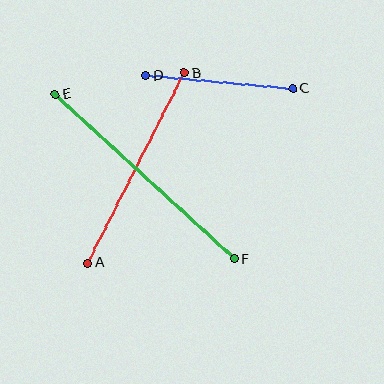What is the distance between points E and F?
The distance is approximately 243 pixels.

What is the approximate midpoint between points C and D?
The midpoint is at approximately (219, 82) pixels.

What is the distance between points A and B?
The distance is approximately 213 pixels.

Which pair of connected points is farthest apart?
Points E and F are farthest apart.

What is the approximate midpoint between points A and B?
The midpoint is at approximately (136, 168) pixels.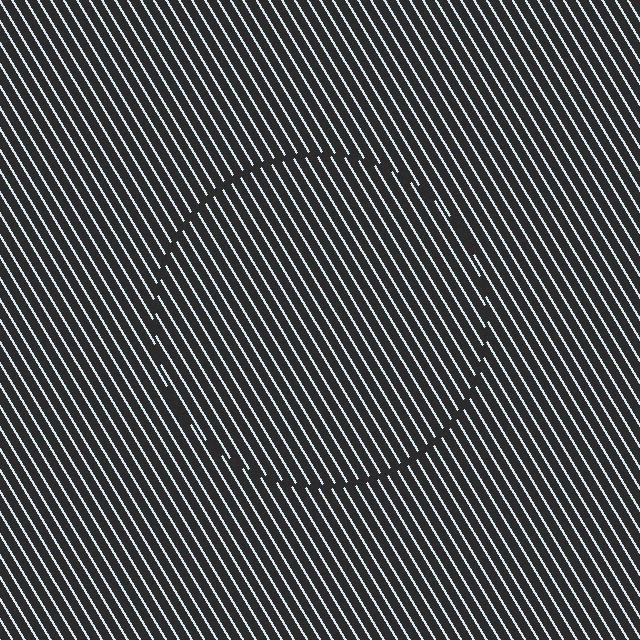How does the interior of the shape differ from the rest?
The interior of the shape contains the same grating, shifted by half a period — the contour is defined by the phase discontinuity where line-ends from the inner and outer gratings abut.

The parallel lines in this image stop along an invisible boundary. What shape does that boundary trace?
An illusory circle. The interior of the shape contains the same grating, shifted by half a period — the contour is defined by the phase discontinuity where line-ends from the inner and outer gratings abut.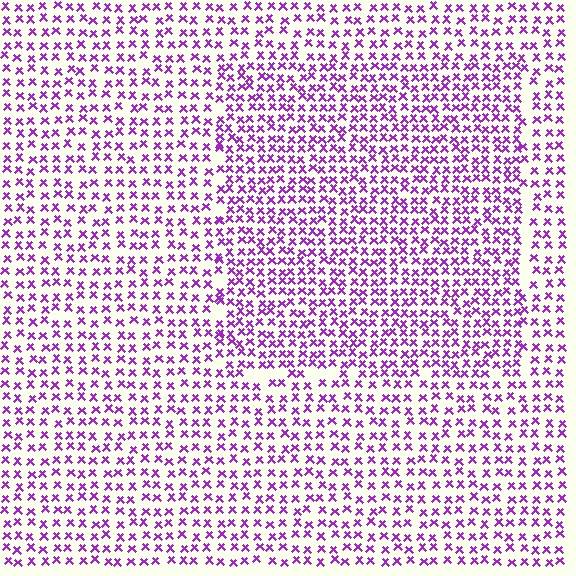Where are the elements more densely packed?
The elements are more densely packed inside the rectangle boundary.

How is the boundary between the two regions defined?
The boundary is defined by a change in element density (approximately 1.5x ratio). All elements are the same color, size, and shape.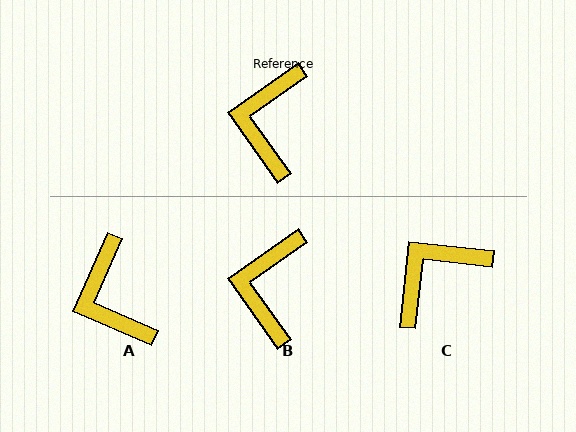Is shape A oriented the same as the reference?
No, it is off by about 31 degrees.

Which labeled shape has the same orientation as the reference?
B.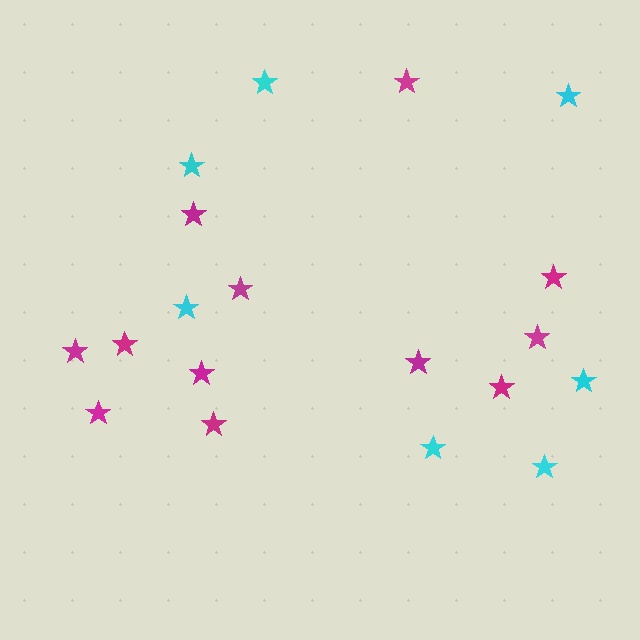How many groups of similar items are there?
There are 2 groups: one group of magenta stars (12) and one group of cyan stars (7).